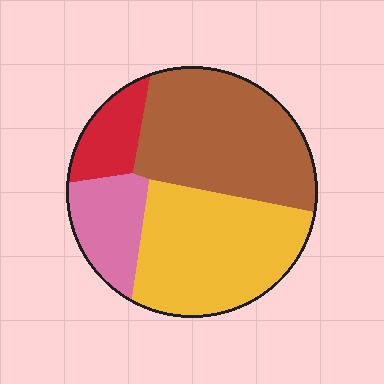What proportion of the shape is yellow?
Yellow covers about 35% of the shape.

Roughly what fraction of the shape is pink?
Pink takes up less than a quarter of the shape.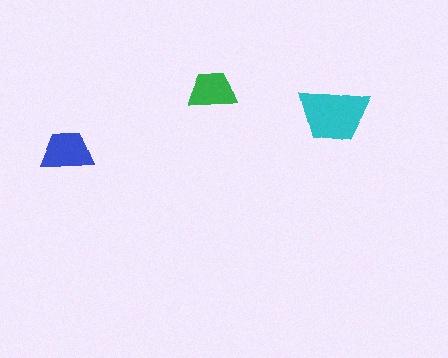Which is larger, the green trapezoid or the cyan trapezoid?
The cyan one.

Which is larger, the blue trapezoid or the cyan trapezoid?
The cyan one.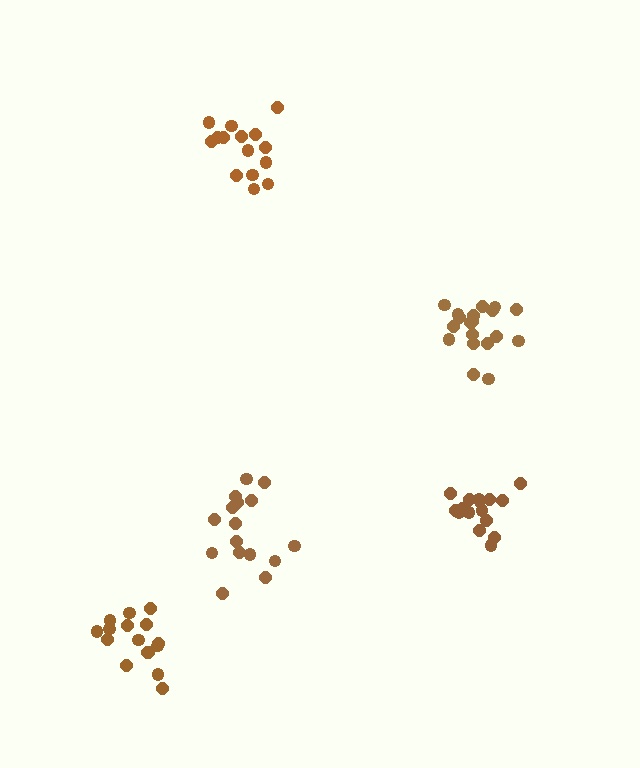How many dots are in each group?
Group 1: 16 dots, Group 2: 16 dots, Group 3: 15 dots, Group 4: 16 dots, Group 5: 19 dots (82 total).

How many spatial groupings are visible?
There are 5 spatial groupings.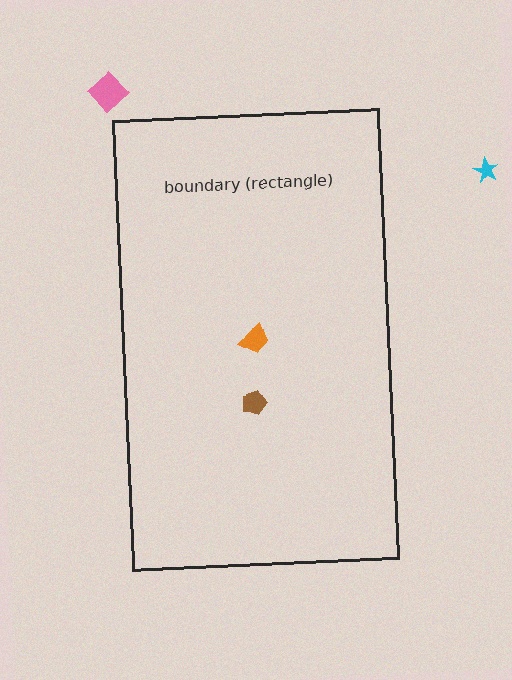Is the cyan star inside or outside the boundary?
Outside.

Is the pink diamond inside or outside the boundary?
Outside.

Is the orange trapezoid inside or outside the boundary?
Inside.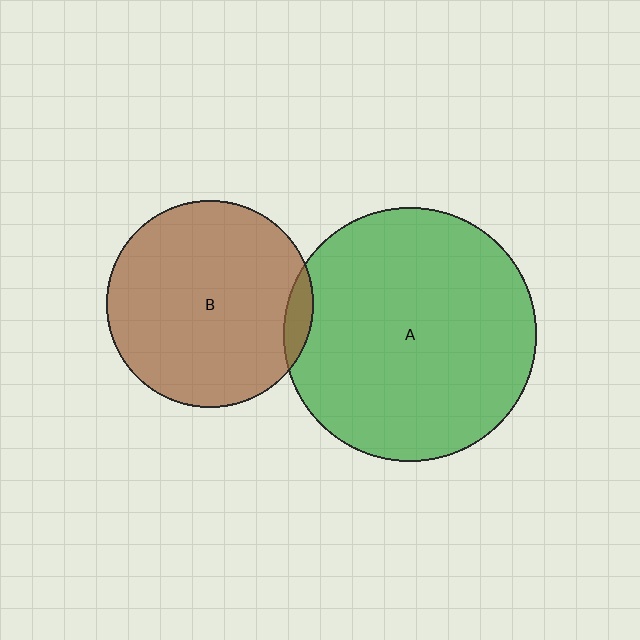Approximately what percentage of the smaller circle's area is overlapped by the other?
Approximately 5%.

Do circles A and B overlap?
Yes.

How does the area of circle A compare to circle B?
Approximately 1.5 times.